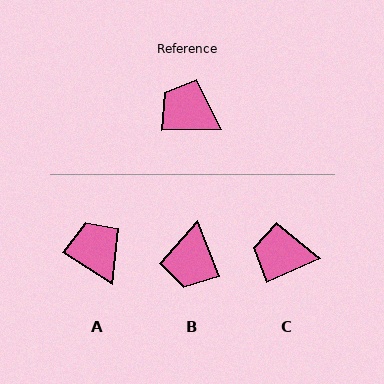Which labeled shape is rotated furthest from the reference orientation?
B, about 112 degrees away.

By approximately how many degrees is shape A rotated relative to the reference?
Approximately 33 degrees clockwise.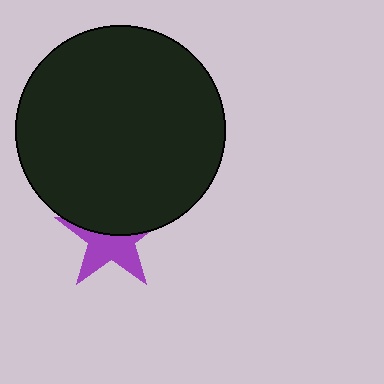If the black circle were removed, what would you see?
You would see the complete purple star.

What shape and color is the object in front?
The object in front is a black circle.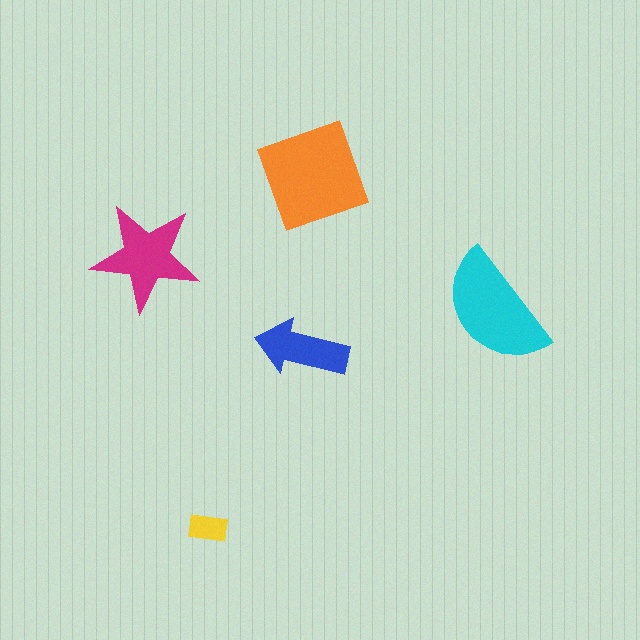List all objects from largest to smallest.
The orange square, the cyan semicircle, the magenta star, the blue arrow, the yellow rectangle.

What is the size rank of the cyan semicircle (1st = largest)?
2nd.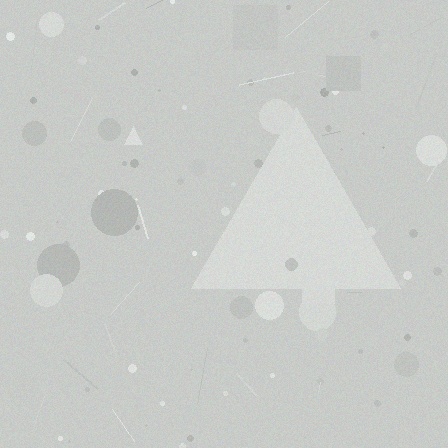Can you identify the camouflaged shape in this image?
The camouflaged shape is a triangle.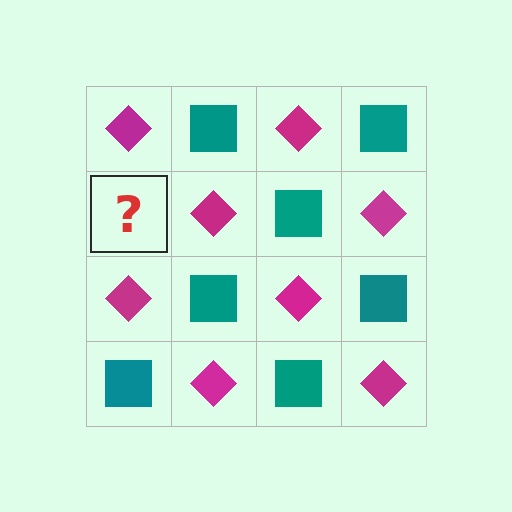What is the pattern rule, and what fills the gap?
The rule is that it alternates magenta diamond and teal square in a checkerboard pattern. The gap should be filled with a teal square.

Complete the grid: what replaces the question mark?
The question mark should be replaced with a teal square.